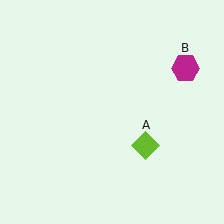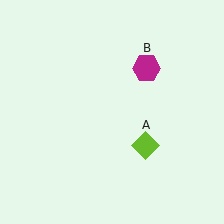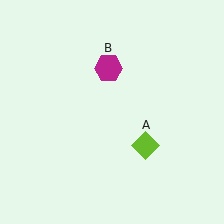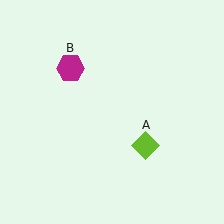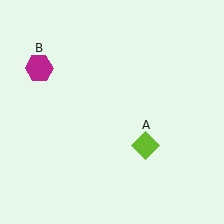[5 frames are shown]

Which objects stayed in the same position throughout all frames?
Lime diamond (object A) remained stationary.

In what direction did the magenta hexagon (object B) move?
The magenta hexagon (object B) moved left.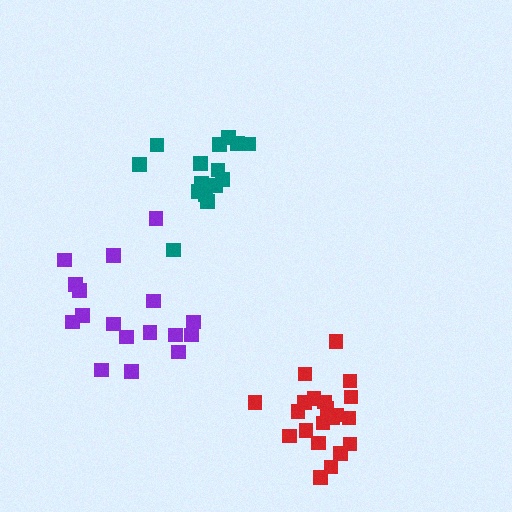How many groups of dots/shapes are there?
There are 3 groups.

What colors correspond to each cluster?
The clusters are colored: teal, red, purple.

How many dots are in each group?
Group 1: 16 dots, Group 2: 21 dots, Group 3: 17 dots (54 total).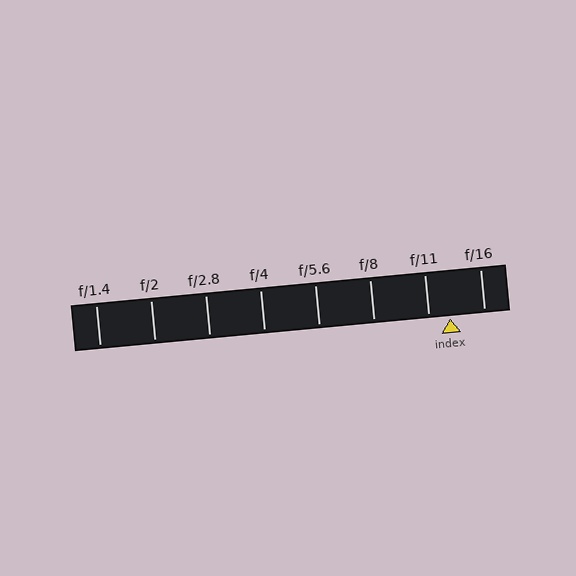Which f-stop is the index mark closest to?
The index mark is closest to f/11.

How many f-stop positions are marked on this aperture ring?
There are 8 f-stop positions marked.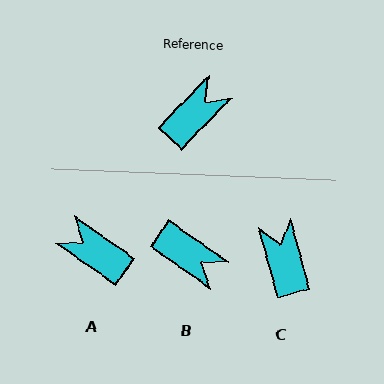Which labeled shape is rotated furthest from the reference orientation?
A, about 100 degrees away.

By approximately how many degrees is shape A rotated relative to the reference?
Approximately 100 degrees counter-clockwise.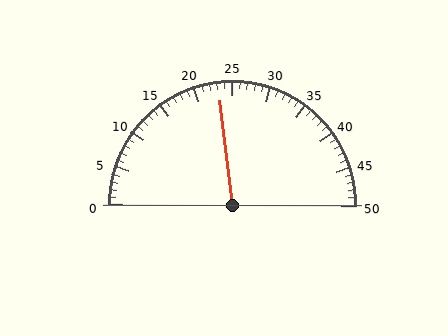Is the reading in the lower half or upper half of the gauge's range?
The reading is in the lower half of the range (0 to 50).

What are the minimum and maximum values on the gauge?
The gauge ranges from 0 to 50.